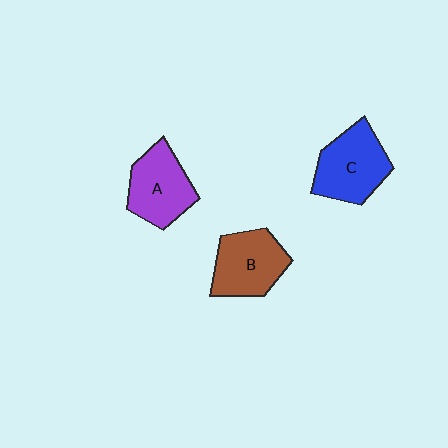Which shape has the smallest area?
Shape A (purple).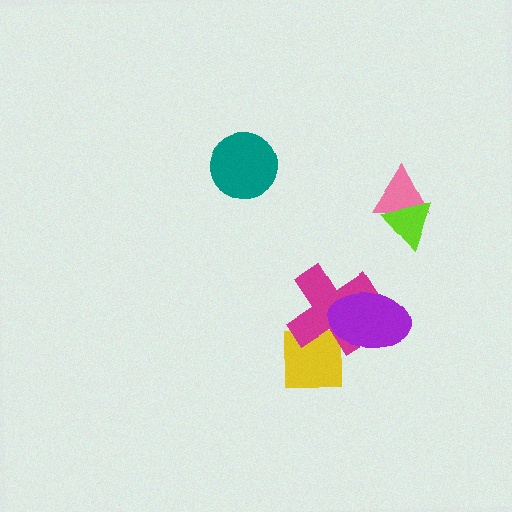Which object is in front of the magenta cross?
The purple ellipse is in front of the magenta cross.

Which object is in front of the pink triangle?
The lime triangle is in front of the pink triangle.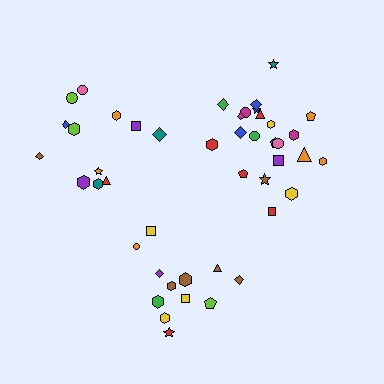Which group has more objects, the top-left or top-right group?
The top-right group.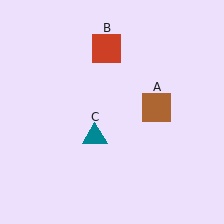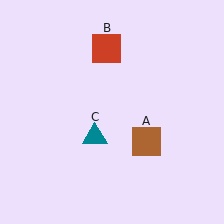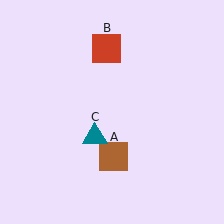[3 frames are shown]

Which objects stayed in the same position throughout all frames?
Red square (object B) and teal triangle (object C) remained stationary.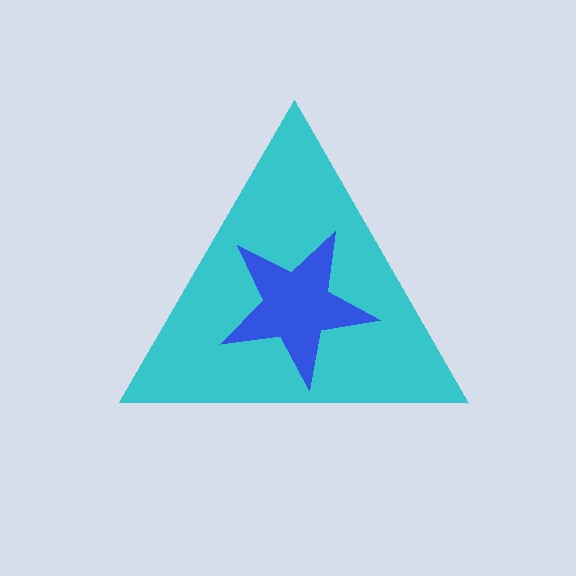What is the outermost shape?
The cyan triangle.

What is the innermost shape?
The blue star.